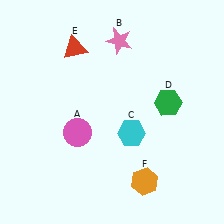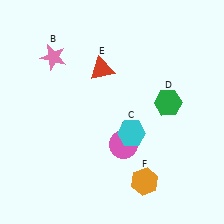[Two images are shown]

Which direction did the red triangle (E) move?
The red triangle (E) moved right.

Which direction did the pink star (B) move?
The pink star (B) moved left.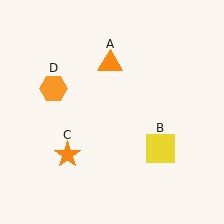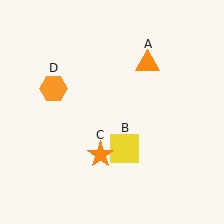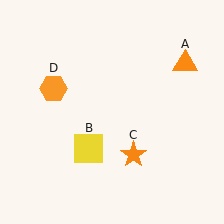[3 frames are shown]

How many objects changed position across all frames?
3 objects changed position: orange triangle (object A), yellow square (object B), orange star (object C).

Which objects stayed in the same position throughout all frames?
Orange hexagon (object D) remained stationary.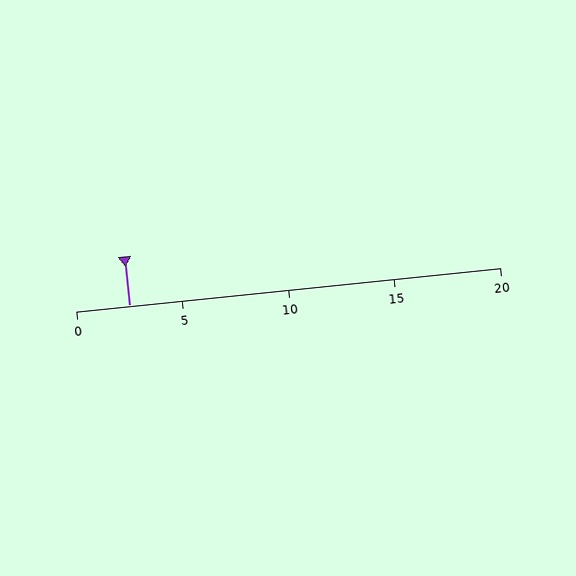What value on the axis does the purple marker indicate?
The marker indicates approximately 2.5.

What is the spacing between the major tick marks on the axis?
The major ticks are spaced 5 apart.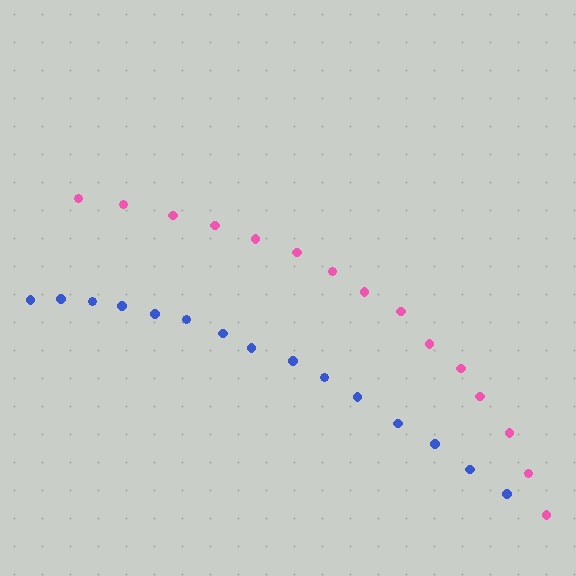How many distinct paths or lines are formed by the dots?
There are 2 distinct paths.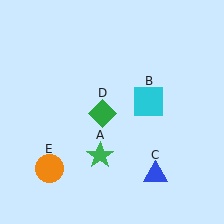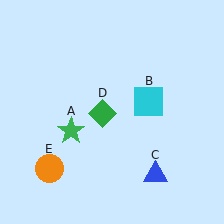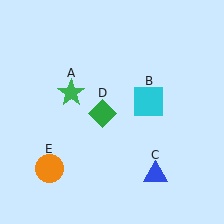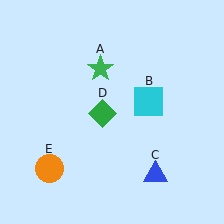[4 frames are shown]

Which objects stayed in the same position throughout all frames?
Cyan square (object B) and blue triangle (object C) and green diamond (object D) and orange circle (object E) remained stationary.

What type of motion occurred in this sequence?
The green star (object A) rotated clockwise around the center of the scene.